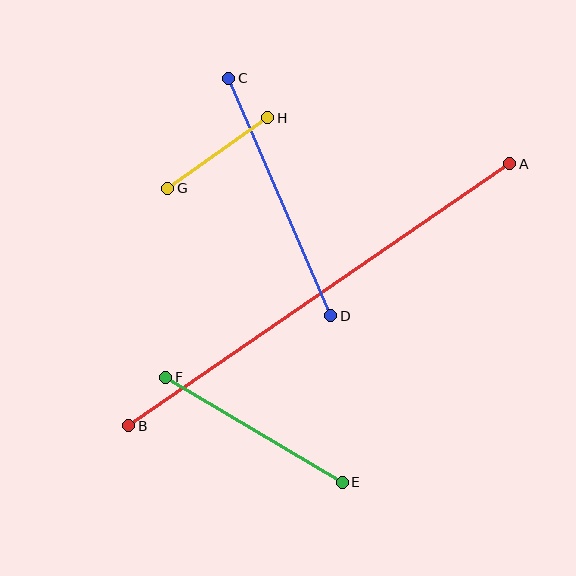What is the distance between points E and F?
The distance is approximately 206 pixels.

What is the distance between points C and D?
The distance is approximately 258 pixels.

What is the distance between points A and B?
The distance is approximately 462 pixels.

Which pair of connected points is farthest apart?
Points A and B are farthest apart.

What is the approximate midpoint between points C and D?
The midpoint is at approximately (280, 197) pixels.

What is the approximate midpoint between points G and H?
The midpoint is at approximately (218, 153) pixels.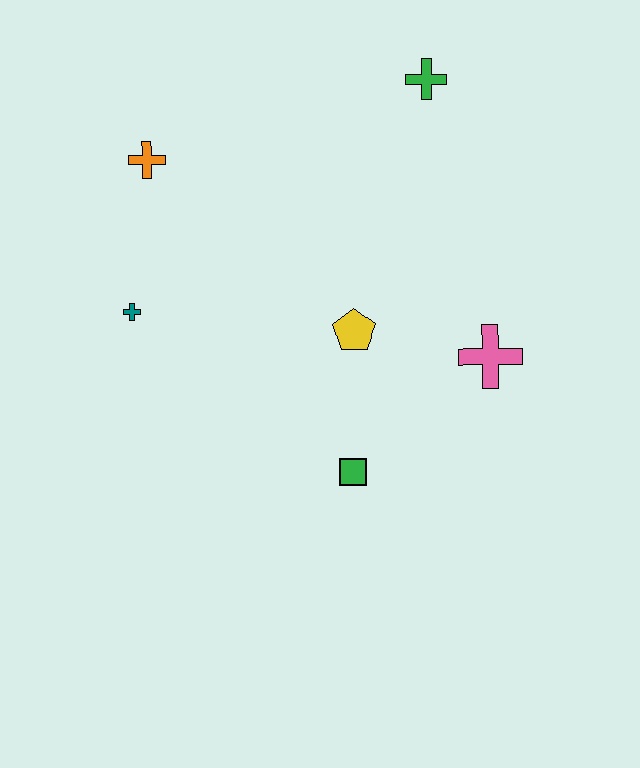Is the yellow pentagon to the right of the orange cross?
Yes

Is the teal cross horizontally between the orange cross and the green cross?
No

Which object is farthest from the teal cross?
The green cross is farthest from the teal cross.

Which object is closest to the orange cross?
The teal cross is closest to the orange cross.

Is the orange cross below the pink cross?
No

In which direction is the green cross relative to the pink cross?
The green cross is above the pink cross.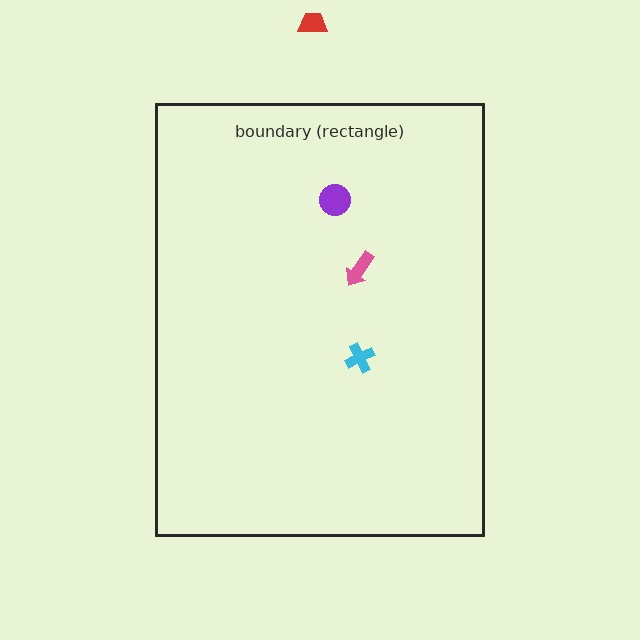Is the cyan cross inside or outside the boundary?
Inside.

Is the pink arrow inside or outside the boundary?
Inside.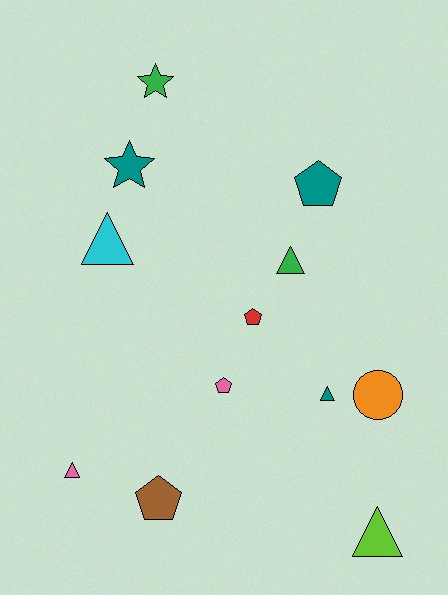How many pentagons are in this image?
There are 4 pentagons.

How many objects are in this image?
There are 12 objects.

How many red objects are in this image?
There is 1 red object.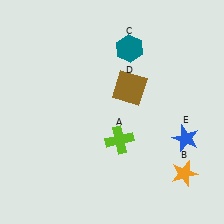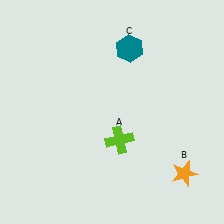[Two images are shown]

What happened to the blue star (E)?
The blue star (E) was removed in Image 2. It was in the bottom-right area of Image 1.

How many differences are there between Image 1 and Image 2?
There are 2 differences between the two images.